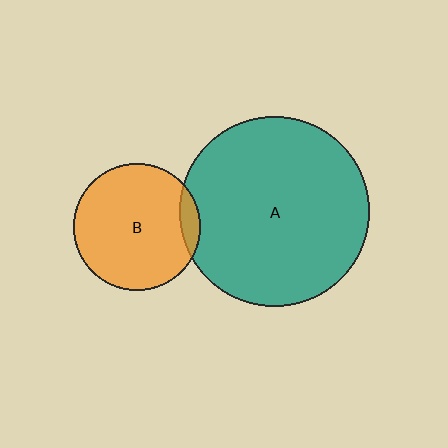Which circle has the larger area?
Circle A (teal).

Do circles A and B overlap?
Yes.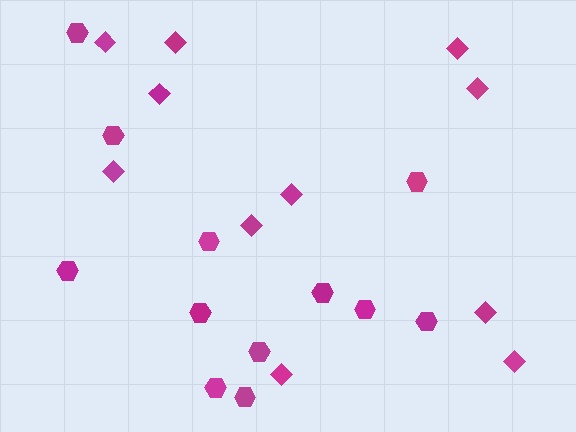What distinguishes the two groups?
There are 2 groups: one group of hexagons (12) and one group of diamonds (11).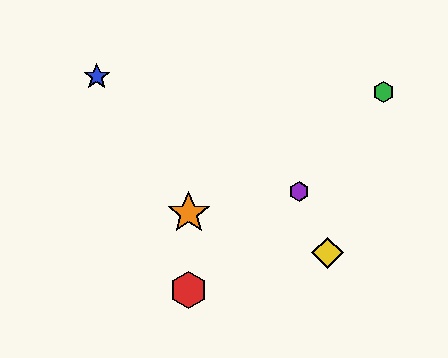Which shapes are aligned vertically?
The red hexagon, the orange star are aligned vertically.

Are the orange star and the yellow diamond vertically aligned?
No, the orange star is at x≈189 and the yellow diamond is at x≈327.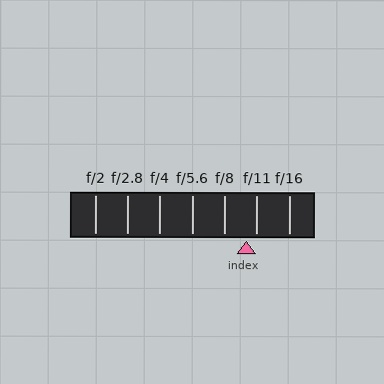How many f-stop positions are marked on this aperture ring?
There are 7 f-stop positions marked.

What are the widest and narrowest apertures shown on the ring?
The widest aperture shown is f/2 and the narrowest is f/16.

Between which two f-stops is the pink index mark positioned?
The index mark is between f/8 and f/11.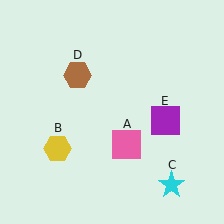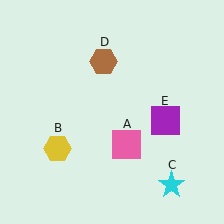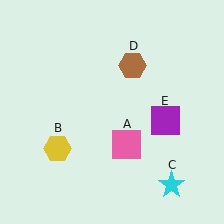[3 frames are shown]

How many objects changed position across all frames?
1 object changed position: brown hexagon (object D).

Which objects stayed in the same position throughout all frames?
Pink square (object A) and yellow hexagon (object B) and cyan star (object C) and purple square (object E) remained stationary.